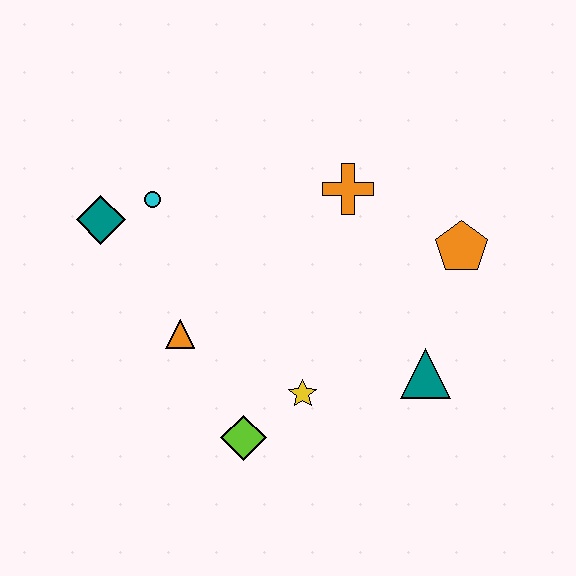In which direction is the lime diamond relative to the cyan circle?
The lime diamond is below the cyan circle.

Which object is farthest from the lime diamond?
The orange pentagon is farthest from the lime diamond.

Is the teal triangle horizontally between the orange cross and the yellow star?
No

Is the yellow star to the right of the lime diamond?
Yes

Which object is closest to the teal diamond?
The cyan circle is closest to the teal diamond.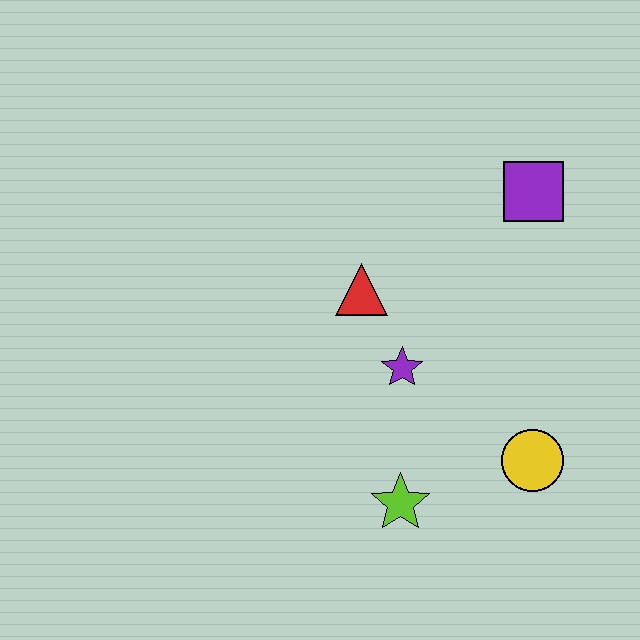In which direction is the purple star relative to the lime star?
The purple star is above the lime star.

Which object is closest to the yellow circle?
The lime star is closest to the yellow circle.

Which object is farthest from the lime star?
The purple square is farthest from the lime star.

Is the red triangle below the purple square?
Yes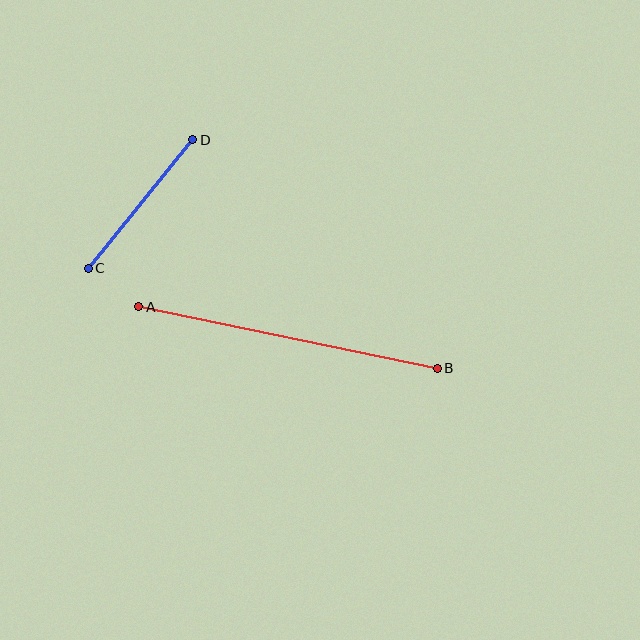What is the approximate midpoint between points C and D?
The midpoint is at approximately (140, 204) pixels.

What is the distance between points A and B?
The distance is approximately 305 pixels.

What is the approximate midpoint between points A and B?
The midpoint is at approximately (288, 338) pixels.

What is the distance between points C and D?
The distance is approximately 166 pixels.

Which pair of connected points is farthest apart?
Points A and B are farthest apart.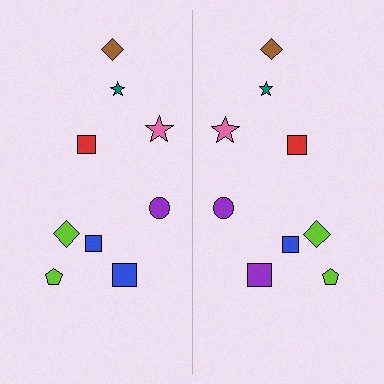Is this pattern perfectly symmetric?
No, the pattern is not perfectly symmetric. The purple square on the right side breaks the symmetry — its mirror counterpart is blue.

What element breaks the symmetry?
The purple square on the right side breaks the symmetry — its mirror counterpart is blue.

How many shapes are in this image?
There are 18 shapes in this image.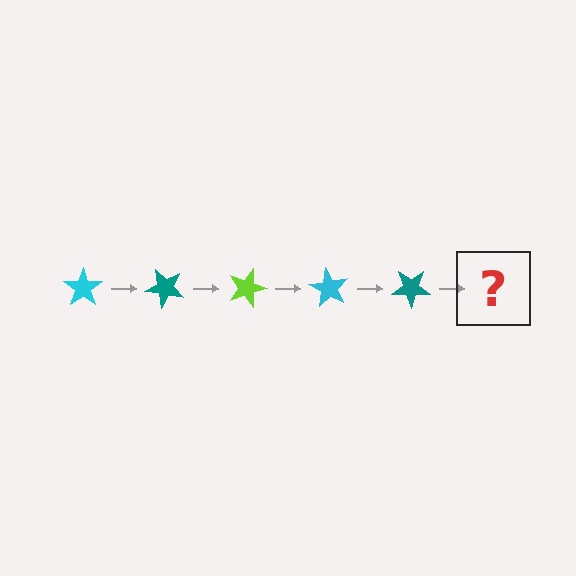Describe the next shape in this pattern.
It should be a lime star, rotated 225 degrees from the start.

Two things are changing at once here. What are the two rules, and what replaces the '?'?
The two rules are that it rotates 45 degrees each step and the color cycles through cyan, teal, and lime. The '?' should be a lime star, rotated 225 degrees from the start.